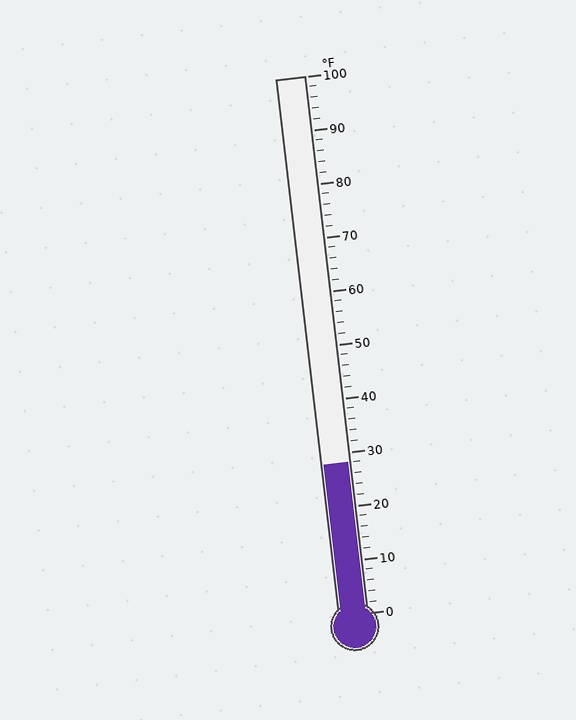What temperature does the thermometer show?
The thermometer shows approximately 28°F.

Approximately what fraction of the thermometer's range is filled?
The thermometer is filled to approximately 30% of its range.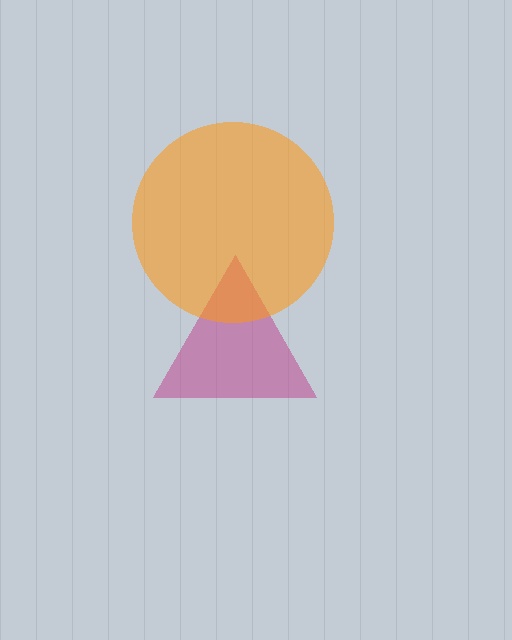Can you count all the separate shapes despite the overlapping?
Yes, there are 2 separate shapes.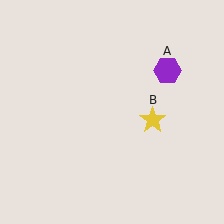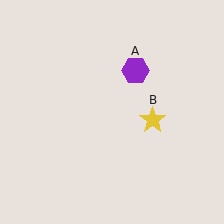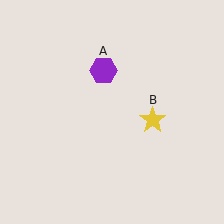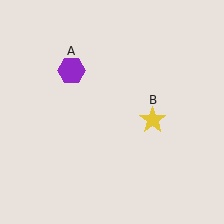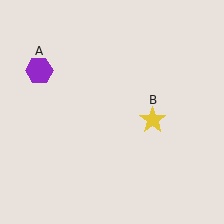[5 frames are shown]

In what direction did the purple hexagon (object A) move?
The purple hexagon (object A) moved left.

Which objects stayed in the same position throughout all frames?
Yellow star (object B) remained stationary.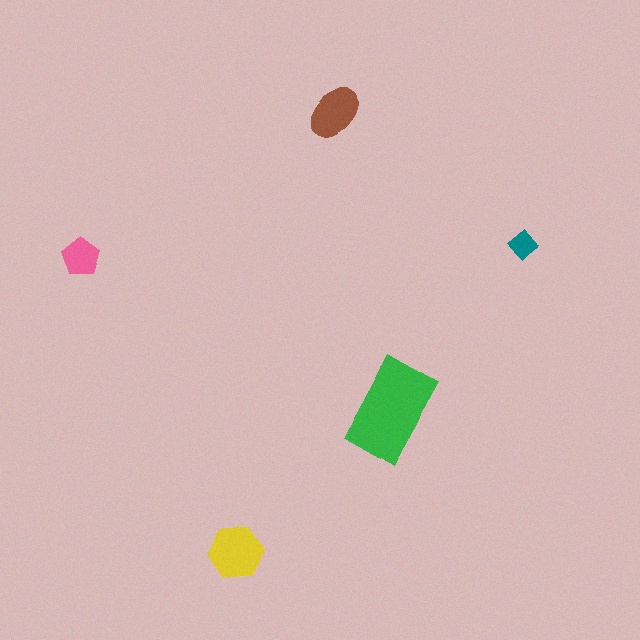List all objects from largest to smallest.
The green rectangle, the yellow hexagon, the brown ellipse, the pink pentagon, the teal diamond.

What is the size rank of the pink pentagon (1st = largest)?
4th.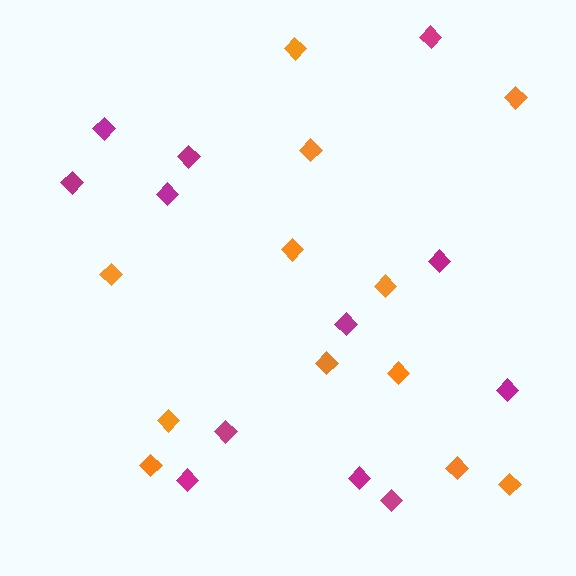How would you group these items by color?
There are 2 groups: one group of orange diamonds (12) and one group of magenta diamonds (12).